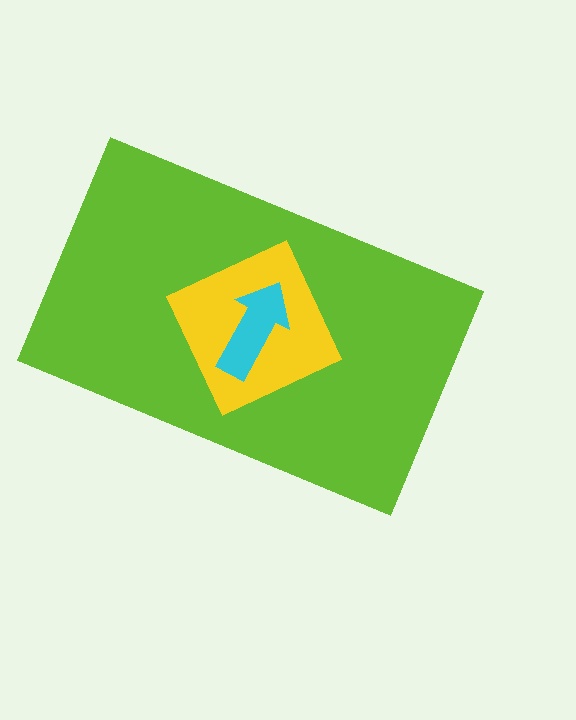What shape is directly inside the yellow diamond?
The cyan arrow.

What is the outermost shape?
The lime rectangle.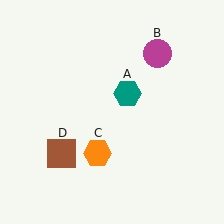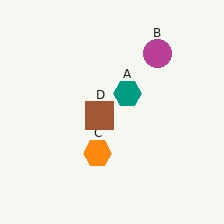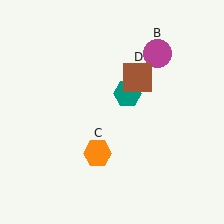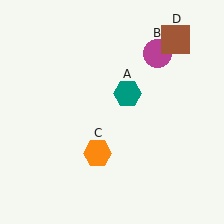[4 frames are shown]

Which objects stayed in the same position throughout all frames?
Teal hexagon (object A) and magenta circle (object B) and orange hexagon (object C) remained stationary.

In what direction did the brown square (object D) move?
The brown square (object D) moved up and to the right.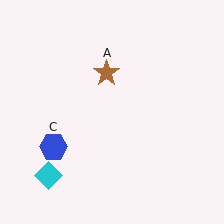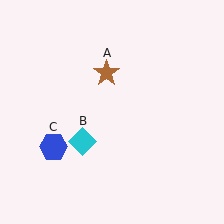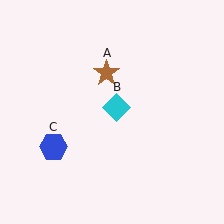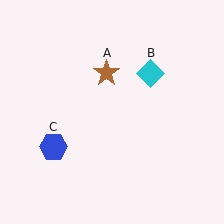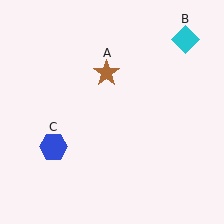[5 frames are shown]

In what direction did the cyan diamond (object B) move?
The cyan diamond (object B) moved up and to the right.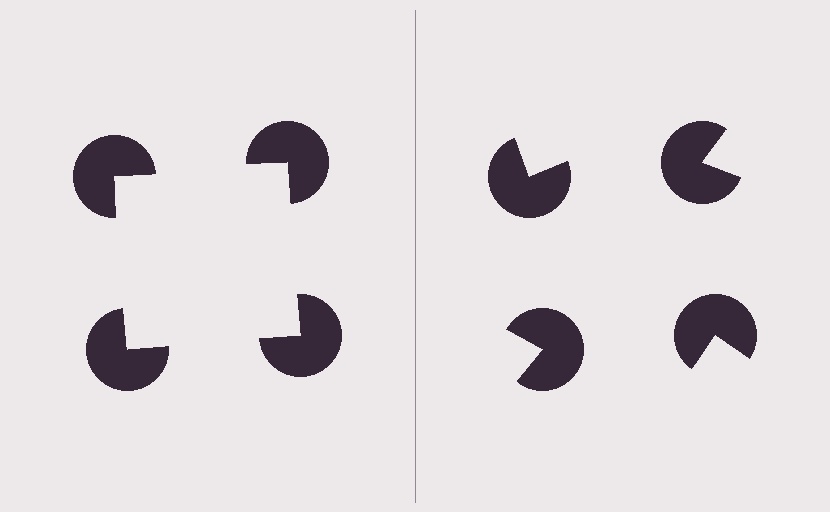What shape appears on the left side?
An illusory square.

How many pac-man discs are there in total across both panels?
8 — 4 on each side.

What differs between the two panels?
The pac-man discs are positioned identically on both sides; only the wedge orientations differ. On the left they align to a square; on the right they are misaligned.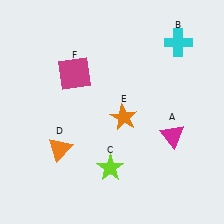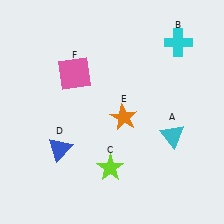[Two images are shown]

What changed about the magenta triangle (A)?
In Image 1, A is magenta. In Image 2, it changed to cyan.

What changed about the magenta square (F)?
In Image 1, F is magenta. In Image 2, it changed to pink.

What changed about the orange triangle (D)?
In Image 1, D is orange. In Image 2, it changed to blue.